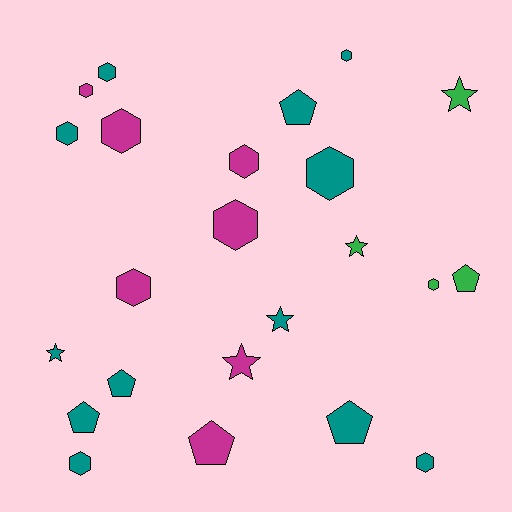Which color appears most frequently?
Teal, with 12 objects.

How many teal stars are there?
There are 2 teal stars.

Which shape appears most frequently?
Hexagon, with 12 objects.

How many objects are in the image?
There are 23 objects.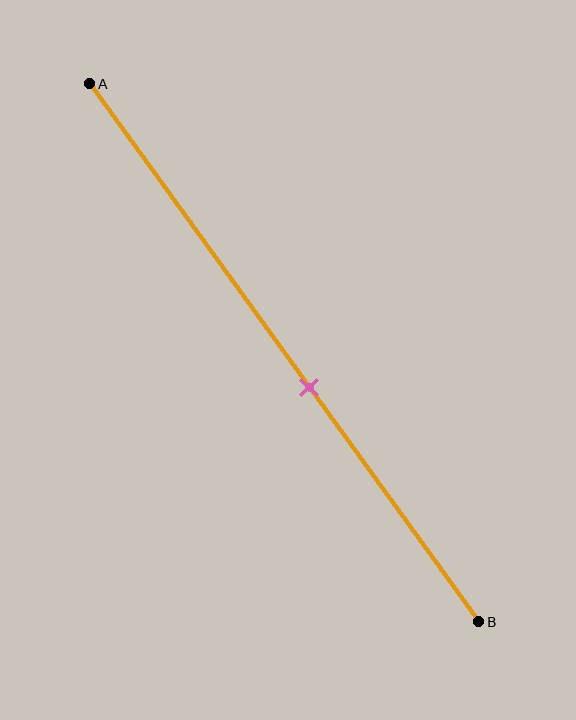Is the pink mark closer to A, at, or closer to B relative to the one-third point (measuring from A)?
The pink mark is closer to point B than the one-third point of segment AB.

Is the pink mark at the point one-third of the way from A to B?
No, the mark is at about 55% from A, not at the 33% one-third point.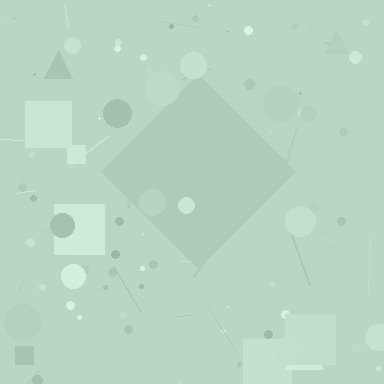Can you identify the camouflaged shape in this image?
The camouflaged shape is a diamond.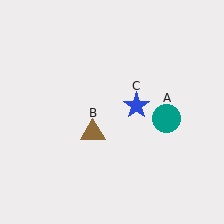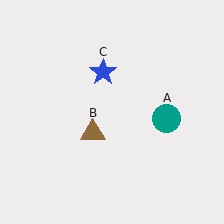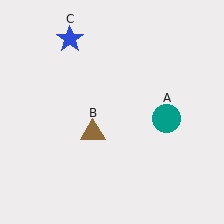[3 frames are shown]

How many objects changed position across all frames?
1 object changed position: blue star (object C).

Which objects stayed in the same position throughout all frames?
Teal circle (object A) and brown triangle (object B) remained stationary.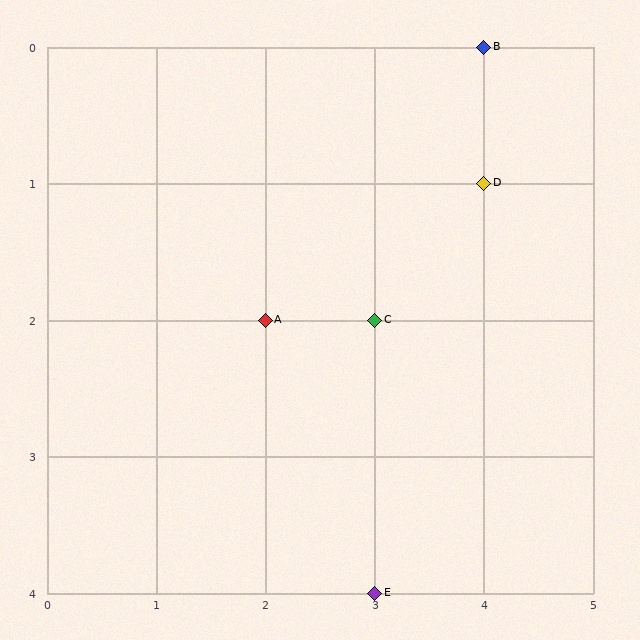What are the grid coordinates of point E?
Point E is at grid coordinates (3, 4).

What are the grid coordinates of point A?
Point A is at grid coordinates (2, 2).